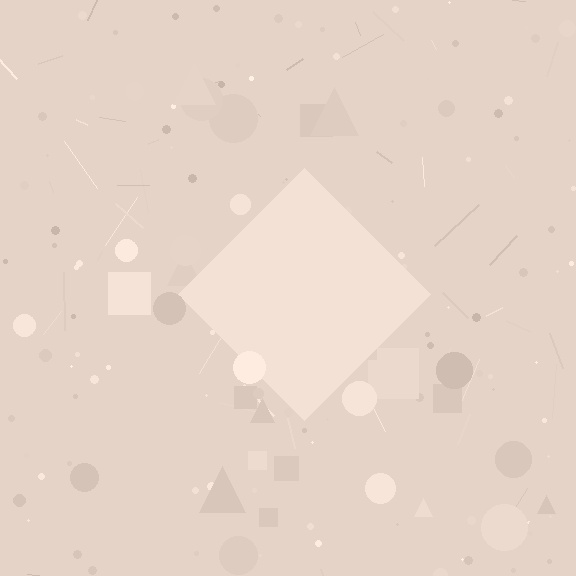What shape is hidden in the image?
A diamond is hidden in the image.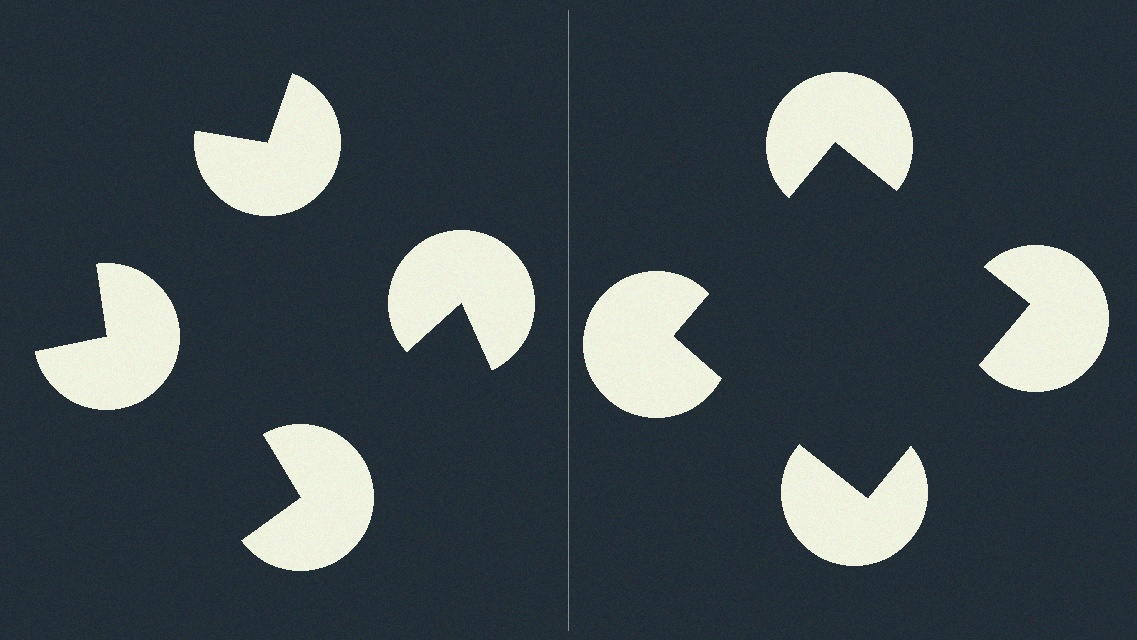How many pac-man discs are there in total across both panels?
8 — 4 on each side.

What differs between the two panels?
The pac-man discs are positioned identically on both sides; only the wedge orientations differ. On the right they align to a square; on the left they are misaligned.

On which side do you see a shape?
An illusory square appears on the right side. On the left side the wedge cuts are rotated, so no coherent shape forms.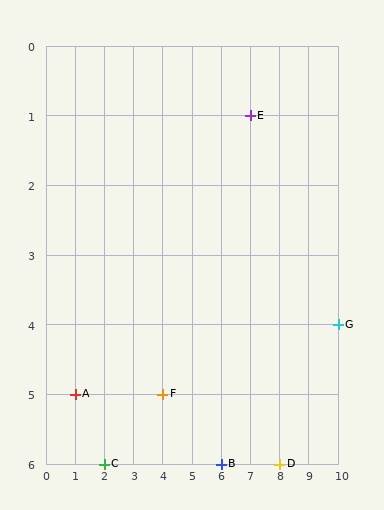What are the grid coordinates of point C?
Point C is at grid coordinates (2, 6).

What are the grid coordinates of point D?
Point D is at grid coordinates (8, 6).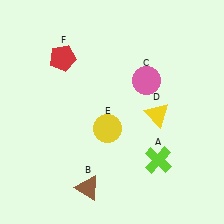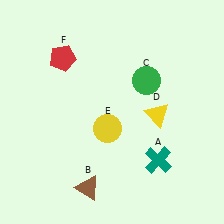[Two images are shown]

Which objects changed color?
A changed from lime to teal. C changed from pink to green.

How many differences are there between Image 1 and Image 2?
There are 2 differences between the two images.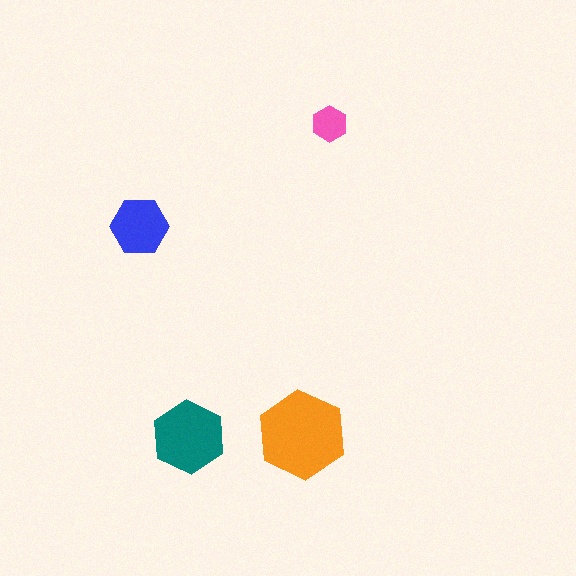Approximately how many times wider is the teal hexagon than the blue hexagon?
About 1.5 times wider.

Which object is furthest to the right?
The pink hexagon is rightmost.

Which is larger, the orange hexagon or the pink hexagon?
The orange one.